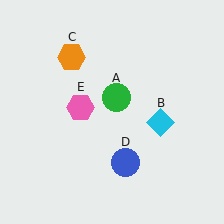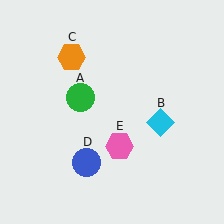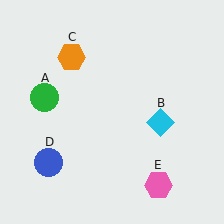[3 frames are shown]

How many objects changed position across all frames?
3 objects changed position: green circle (object A), blue circle (object D), pink hexagon (object E).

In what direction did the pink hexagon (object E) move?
The pink hexagon (object E) moved down and to the right.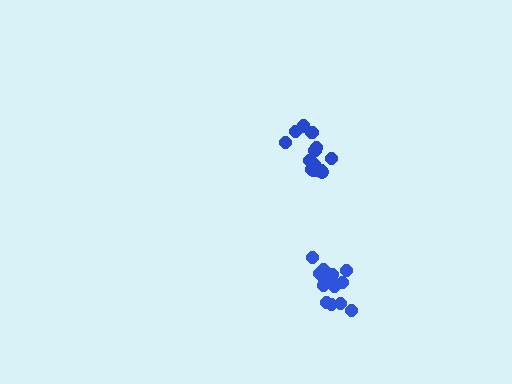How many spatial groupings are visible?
There are 2 spatial groupings.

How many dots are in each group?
Group 1: 14 dots, Group 2: 13 dots (27 total).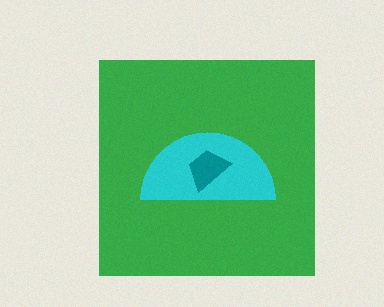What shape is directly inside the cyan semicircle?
The teal trapezoid.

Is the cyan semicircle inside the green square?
Yes.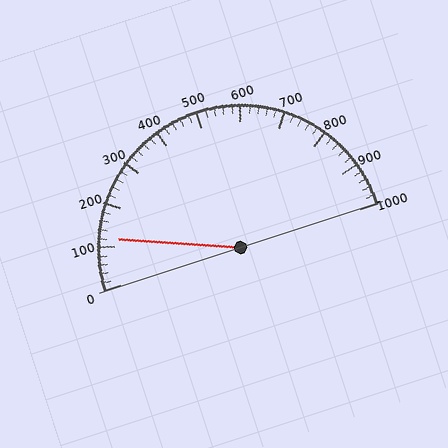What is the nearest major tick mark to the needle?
The nearest major tick mark is 100.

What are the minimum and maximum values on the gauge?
The gauge ranges from 0 to 1000.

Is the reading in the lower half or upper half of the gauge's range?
The reading is in the lower half of the range (0 to 1000).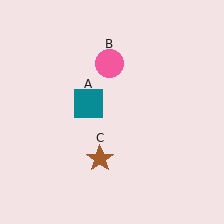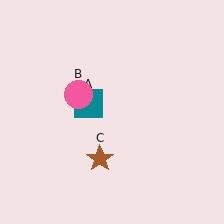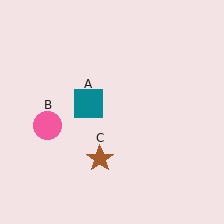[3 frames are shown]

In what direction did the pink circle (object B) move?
The pink circle (object B) moved down and to the left.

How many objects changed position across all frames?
1 object changed position: pink circle (object B).